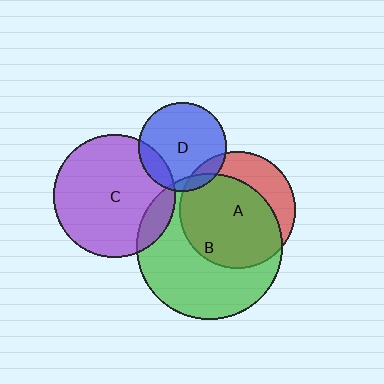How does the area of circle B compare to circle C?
Approximately 1.4 times.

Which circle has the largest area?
Circle B (green).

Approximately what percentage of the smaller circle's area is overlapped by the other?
Approximately 70%.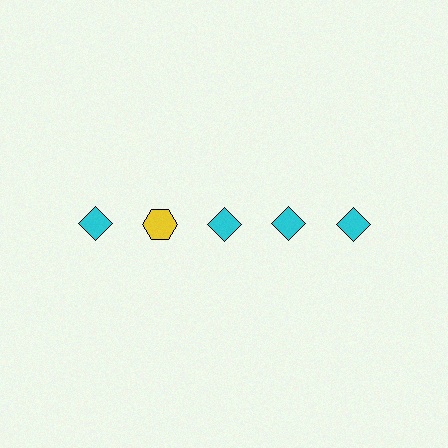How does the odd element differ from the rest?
It differs in both color (yellow instead of cyan) and shape (hexagon instead of diamond).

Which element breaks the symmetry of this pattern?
The yellow hexagon in the top row, second from left column breaks the symmetry. All other shapes are cyan diamonds.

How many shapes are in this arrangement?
There are 5 shapes arranged in a grid pattern.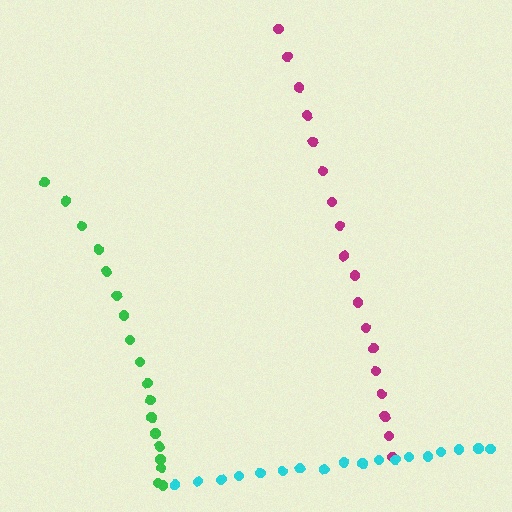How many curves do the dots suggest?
There are 3 distinct paths.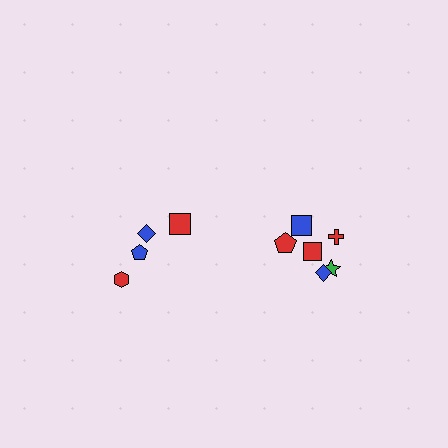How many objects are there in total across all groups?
There are 10 objects.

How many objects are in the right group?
There are 6 objects.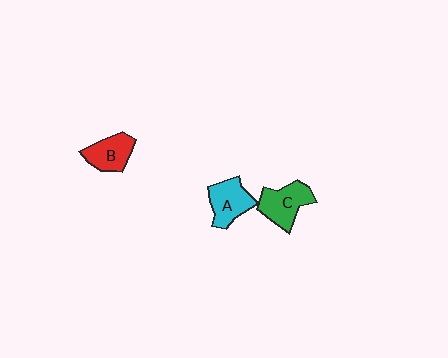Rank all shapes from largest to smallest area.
From largest to smallest: C (green), A (cyan), B (red).